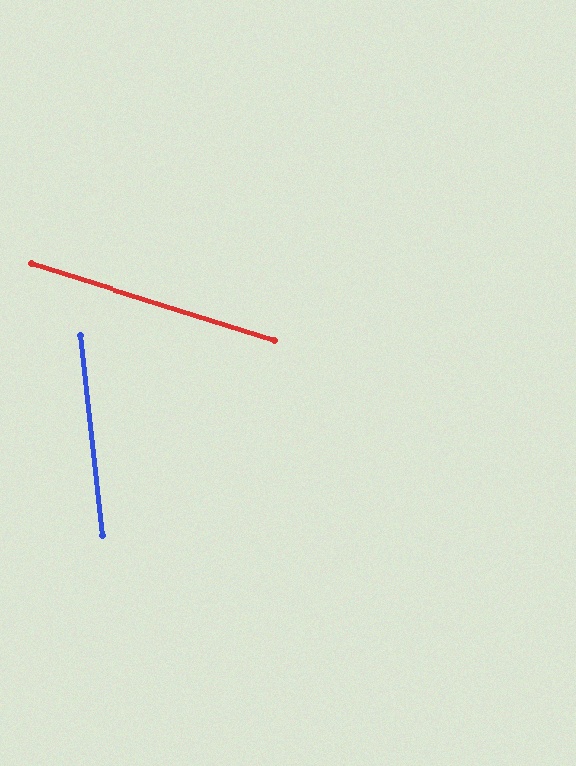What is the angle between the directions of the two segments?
Approximately 66 degrees.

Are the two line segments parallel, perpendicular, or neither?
Neither parallel nor perpendicular — they differ by about 66°.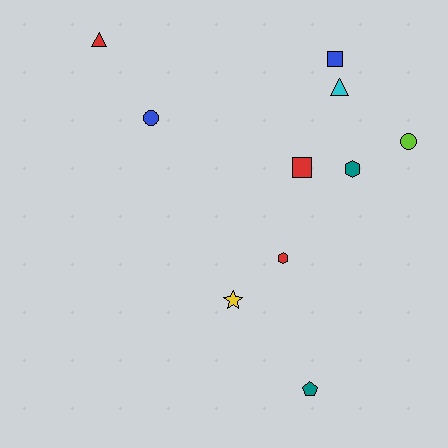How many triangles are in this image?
There are 2 triangles.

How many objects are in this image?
There are 10 objects.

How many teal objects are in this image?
There are 2 teal objects.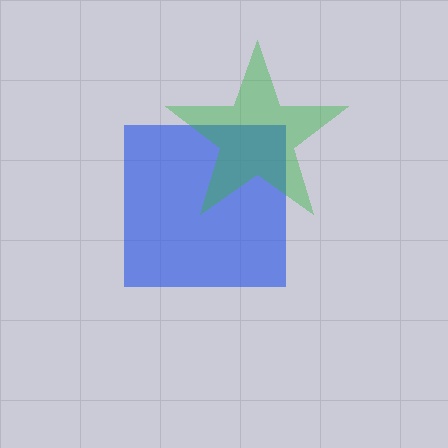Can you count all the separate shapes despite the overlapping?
Yes, there are 2 separate shapes.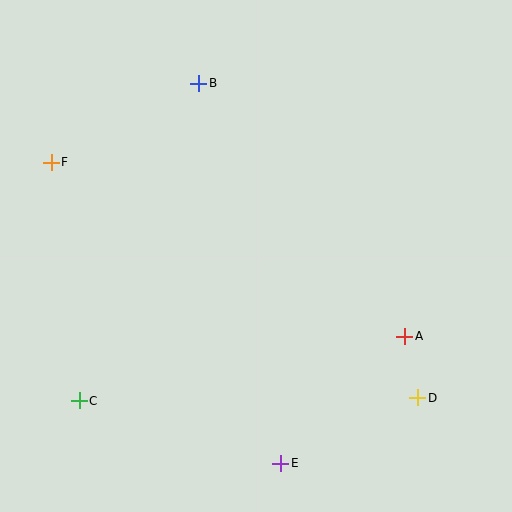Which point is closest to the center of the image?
Point A at (405, 336) is closest to the center.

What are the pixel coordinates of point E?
Point E is at (281, 463).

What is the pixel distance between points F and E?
The distance between F and E is 378 pixels.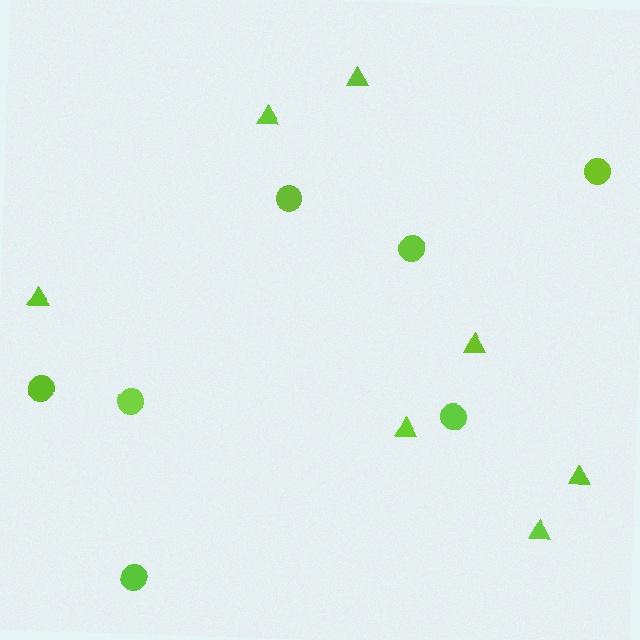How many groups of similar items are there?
There are 2 groups: one group of triangles (7) and one group of circles (7).